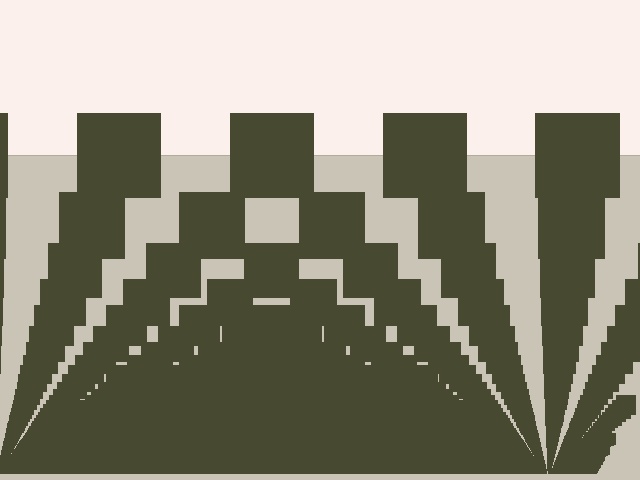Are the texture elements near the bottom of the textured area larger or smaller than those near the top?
Smaller. The gradient is inverted — elements near the bottom are smaller and denser.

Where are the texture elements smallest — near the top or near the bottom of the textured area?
Near the bottom.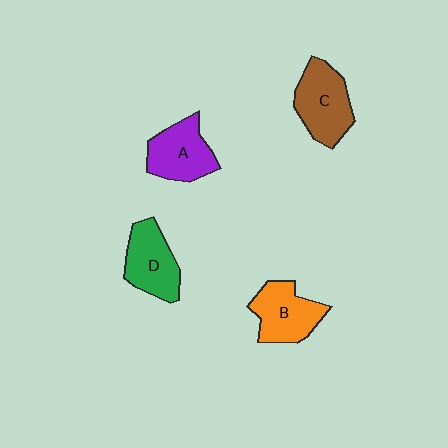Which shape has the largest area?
Shape C (brown).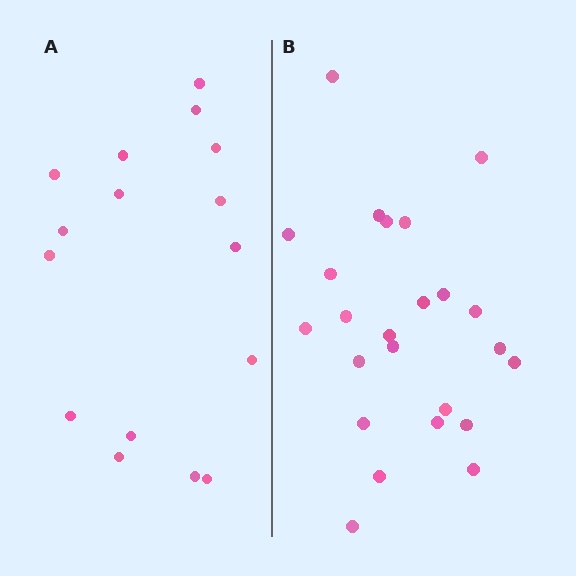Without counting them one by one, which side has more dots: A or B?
Region B (the right region) has more dots.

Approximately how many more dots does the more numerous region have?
Region B has roughly 8 or so more dots than region A.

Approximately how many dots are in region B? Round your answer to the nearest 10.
About 20 dots. (The exact count is 24, which rounds to 20.)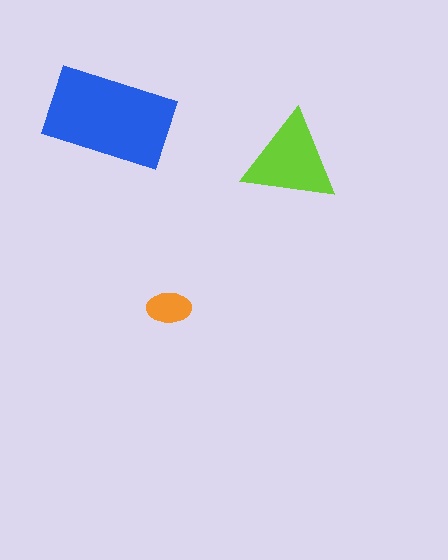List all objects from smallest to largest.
The orange ellipse, the lime triangle, the blue rectangle.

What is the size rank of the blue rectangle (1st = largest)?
1st.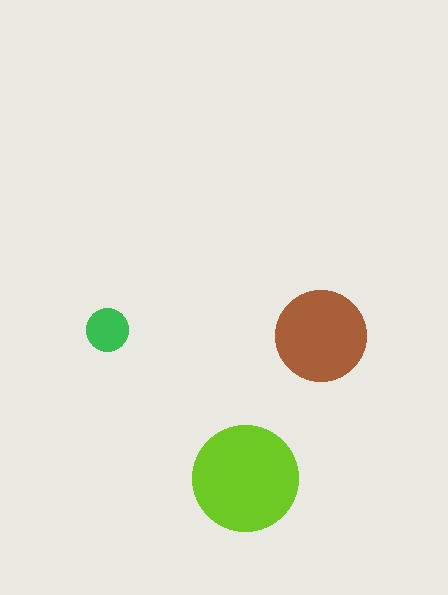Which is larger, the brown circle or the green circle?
The brown one.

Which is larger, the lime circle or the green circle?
The lime one.